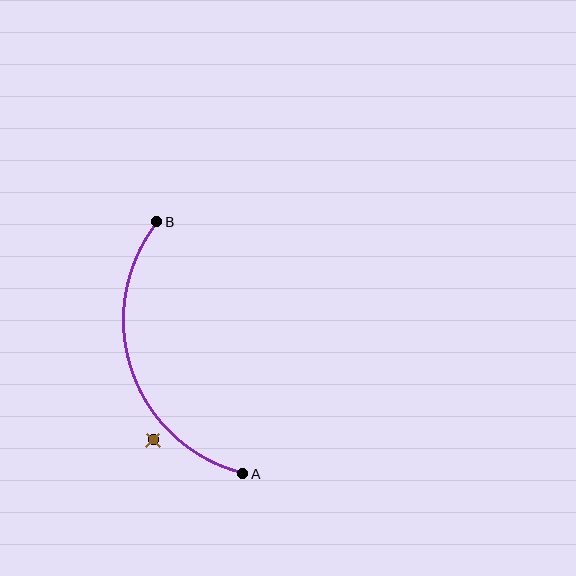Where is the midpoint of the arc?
The arc midpoint is the point on the curve farthest from the straight line joining A and B. It sits to the left of that line.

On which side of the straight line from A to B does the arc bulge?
The arc bulges to the left of the straight line connecting A and B.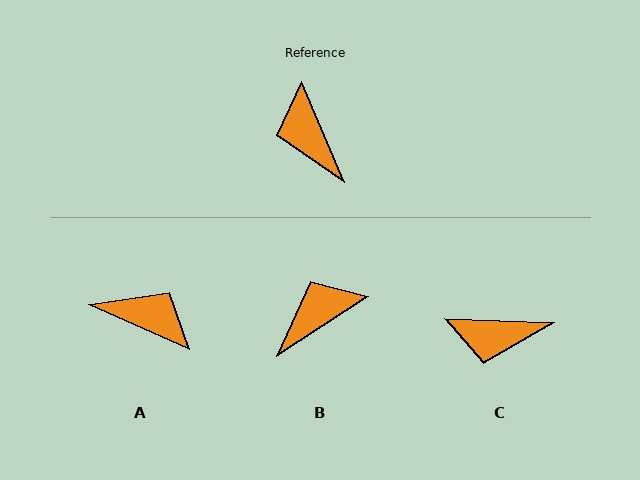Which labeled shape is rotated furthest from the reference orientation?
A, about 137 degrees away.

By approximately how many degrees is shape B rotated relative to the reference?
Approximately 80 degrees clockwise.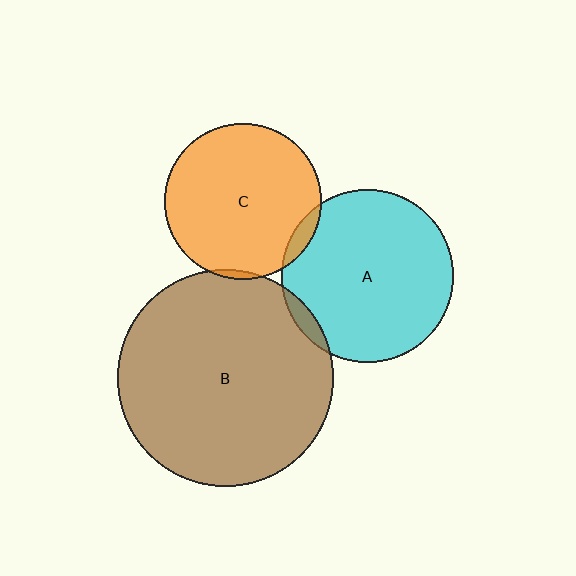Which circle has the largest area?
Circle B (brown).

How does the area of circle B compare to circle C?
Approximately 1.9 times.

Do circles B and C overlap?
Yes.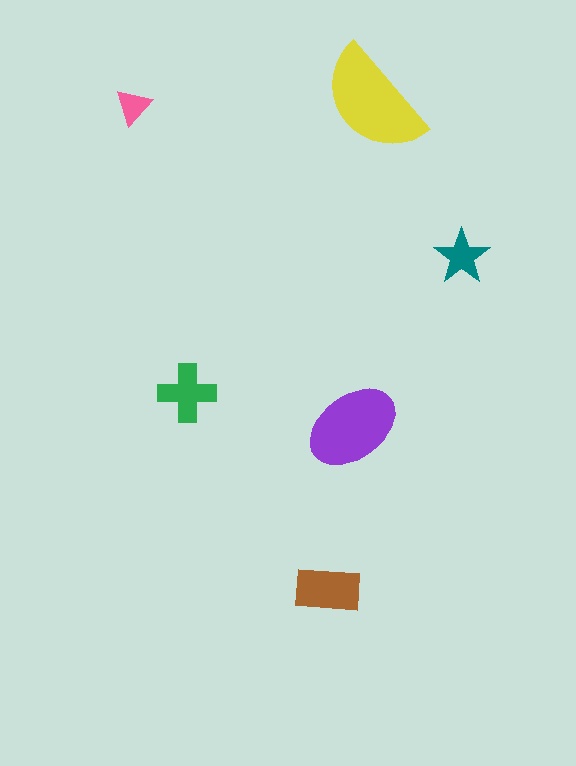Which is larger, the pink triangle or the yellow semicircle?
The yellow semicircle.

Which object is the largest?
The yellow semicircle.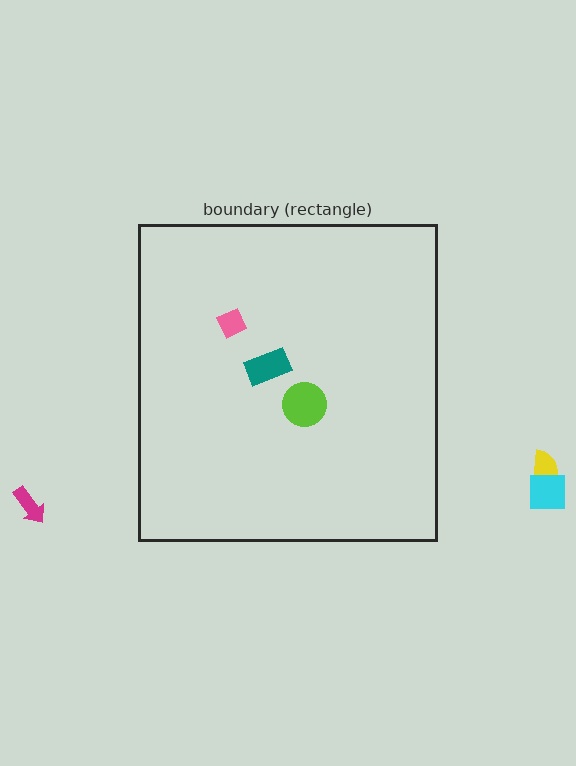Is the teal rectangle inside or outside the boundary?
Inside.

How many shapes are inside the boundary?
3 inside, 3 outside.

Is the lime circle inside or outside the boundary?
Inside.